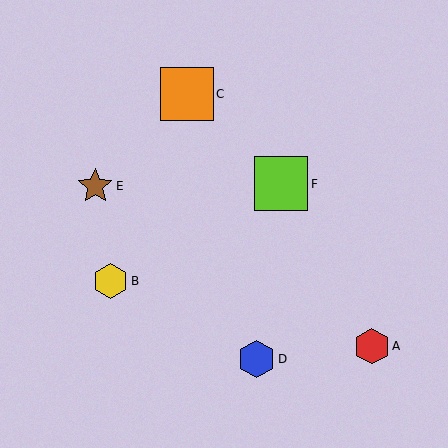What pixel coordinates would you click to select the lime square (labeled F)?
Click at (281, 184) to select the lime square F.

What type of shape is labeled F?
Shape F is a lime square.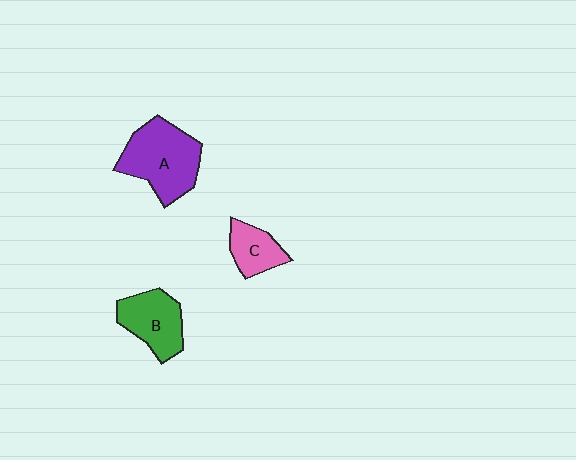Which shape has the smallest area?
Shape C (pink).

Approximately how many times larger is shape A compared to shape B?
Approximately 1.4 times.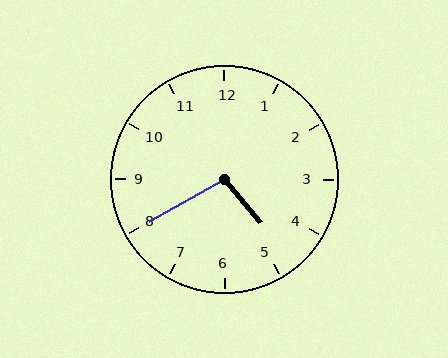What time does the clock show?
4:40.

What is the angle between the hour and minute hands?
Approximately 100 degrees.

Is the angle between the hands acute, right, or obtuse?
It is obtuse.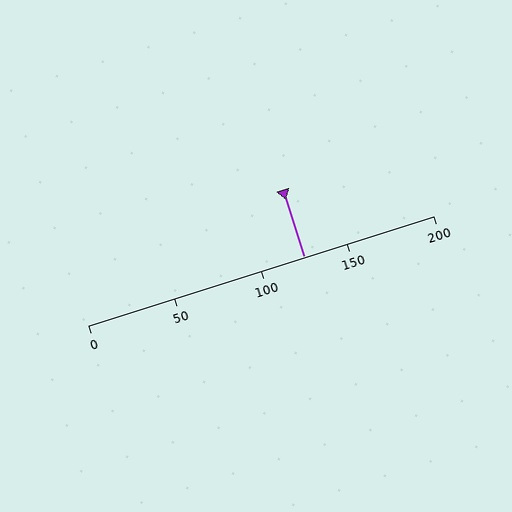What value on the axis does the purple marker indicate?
The marker indicates approximately 125.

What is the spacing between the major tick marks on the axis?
The major ticks are spaced 50 apart.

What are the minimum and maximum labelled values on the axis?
The axis runs from 0 to 200.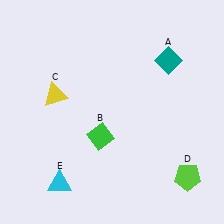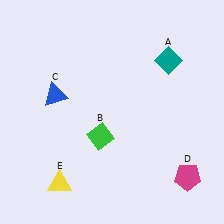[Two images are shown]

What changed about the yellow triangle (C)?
In Image 1, C is yellow. In Image 2, it changed to blue.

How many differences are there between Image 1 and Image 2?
There are 3 differences between the two images.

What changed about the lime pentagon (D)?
In Image 1, D is lime. In Image 2, it changed to magenta.